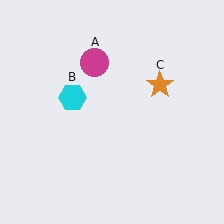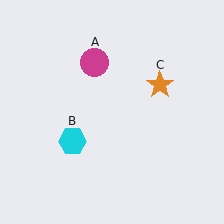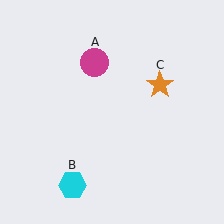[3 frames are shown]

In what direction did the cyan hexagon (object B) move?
The cyan hexagon (object B) moved down.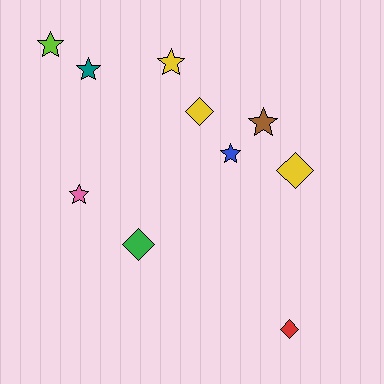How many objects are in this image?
There are 10 objects.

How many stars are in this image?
There are 6 stars.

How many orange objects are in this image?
There are no orange objects.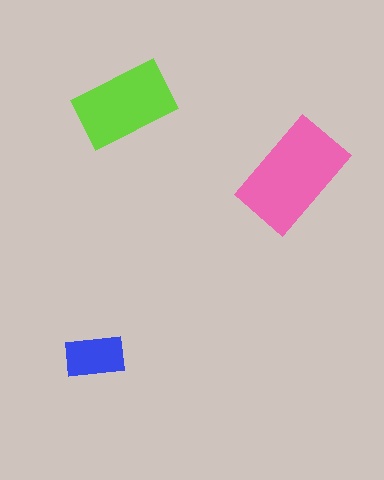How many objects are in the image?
There are 3 objects in the image.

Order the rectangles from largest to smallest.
the pink one, the lime one, the blue one.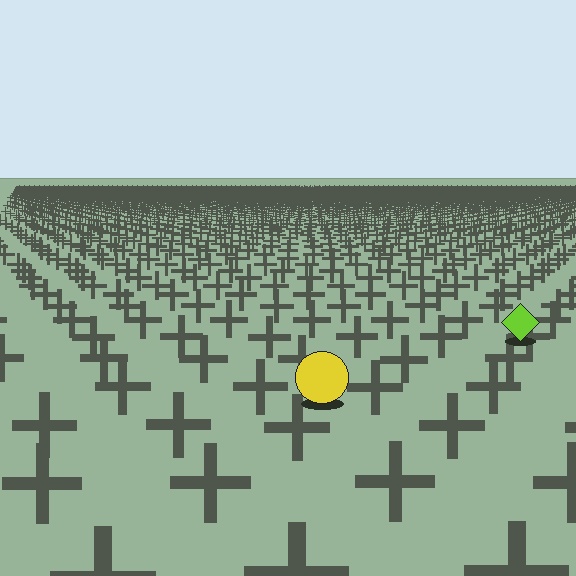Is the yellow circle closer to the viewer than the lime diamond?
Yes. The yellow circle is closer — you can tell from the texture gradient: the ground texture is coarser near it.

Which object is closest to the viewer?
The yellow circle is closest. The texture marks near it are larger and more spread out.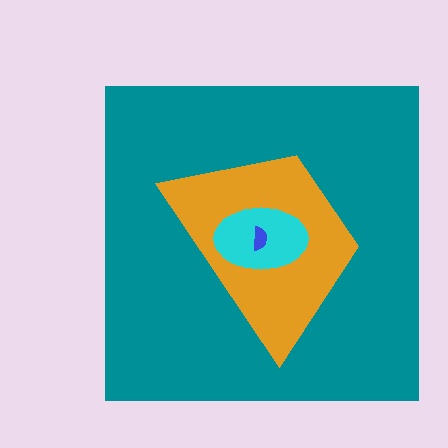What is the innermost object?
The blue semicircle.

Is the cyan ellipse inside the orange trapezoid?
Yes.